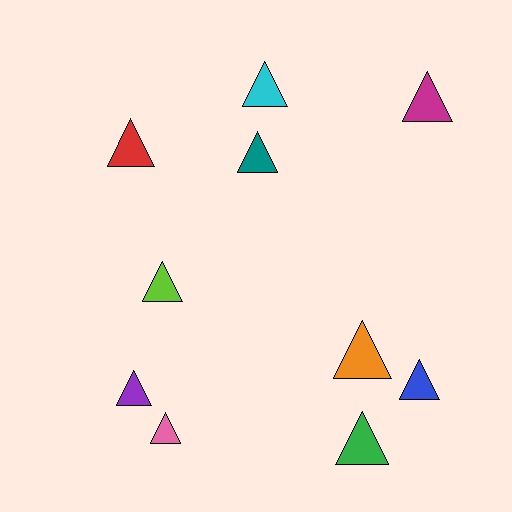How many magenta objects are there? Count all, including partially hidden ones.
There is 1 magenta object.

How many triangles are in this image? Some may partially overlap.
There are 10 triangles.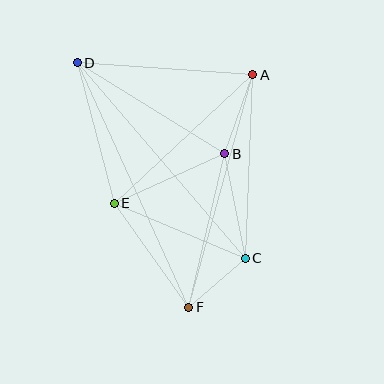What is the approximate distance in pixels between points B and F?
The distance between B and F is approximately 158 pixels.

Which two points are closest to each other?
Points C and F are closest to each other.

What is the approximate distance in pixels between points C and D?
The distance between C and D is approximately 258 pixels.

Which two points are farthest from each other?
Points D and F are farthest from each other.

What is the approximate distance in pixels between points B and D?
The distance between B and D is approximately 174 pixels.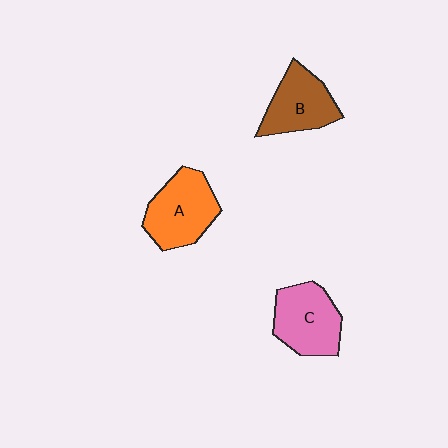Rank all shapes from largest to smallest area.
From largest to smallest: A (orange), C (pink), B (brown).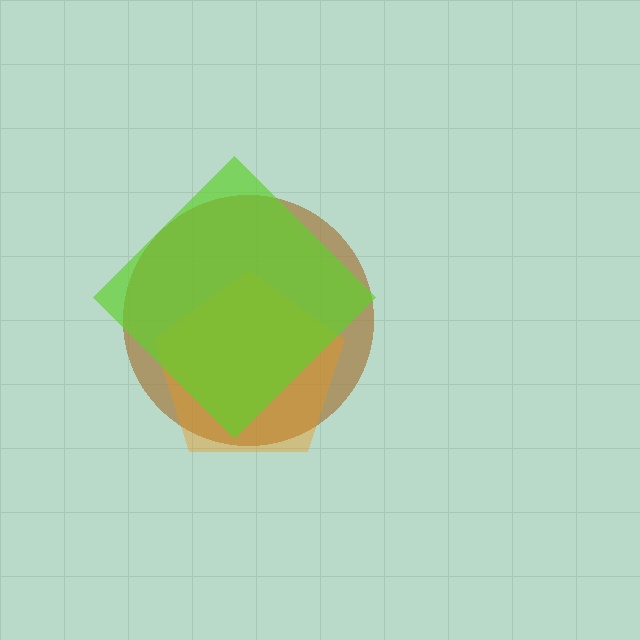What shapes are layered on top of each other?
The layered shapes are: a brown circle, an orange pentagon, a lime diamond.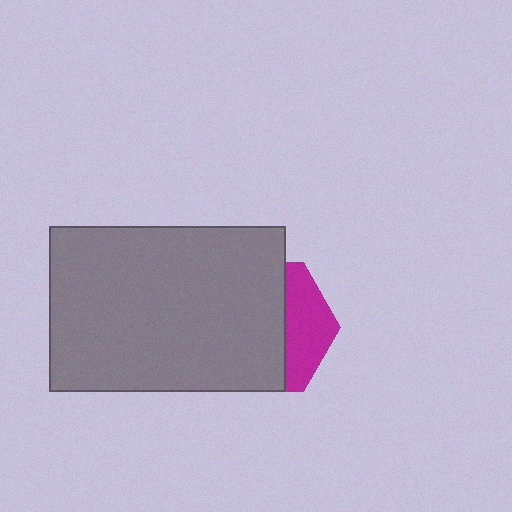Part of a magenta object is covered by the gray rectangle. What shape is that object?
It is a hexagon.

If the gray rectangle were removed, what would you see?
You would see the complete magenta hexagon.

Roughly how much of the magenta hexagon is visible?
A small part of it is visible (roughly 33%).